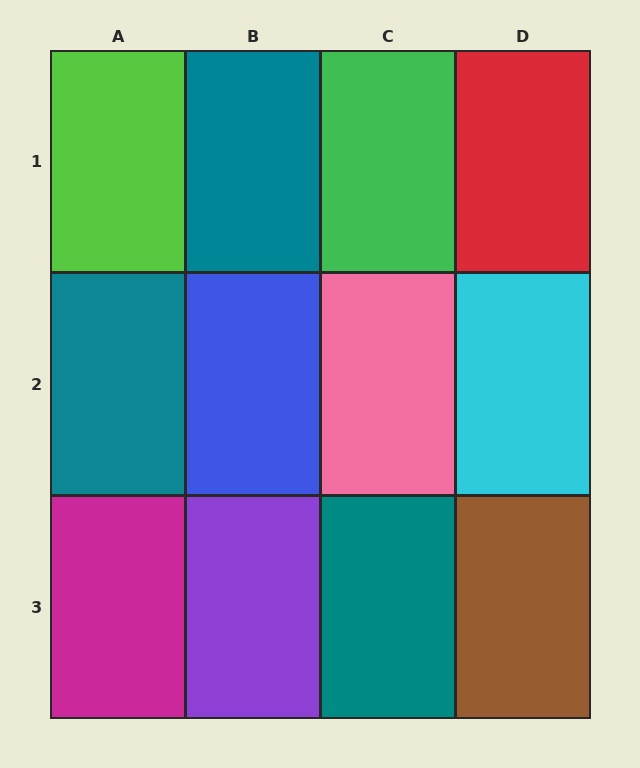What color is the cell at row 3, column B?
Purple.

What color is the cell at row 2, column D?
Cyan.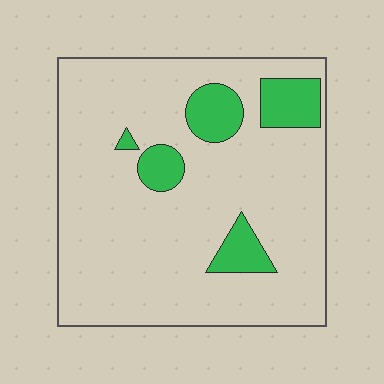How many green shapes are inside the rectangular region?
5.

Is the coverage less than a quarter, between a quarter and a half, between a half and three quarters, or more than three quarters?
Less than a quarter.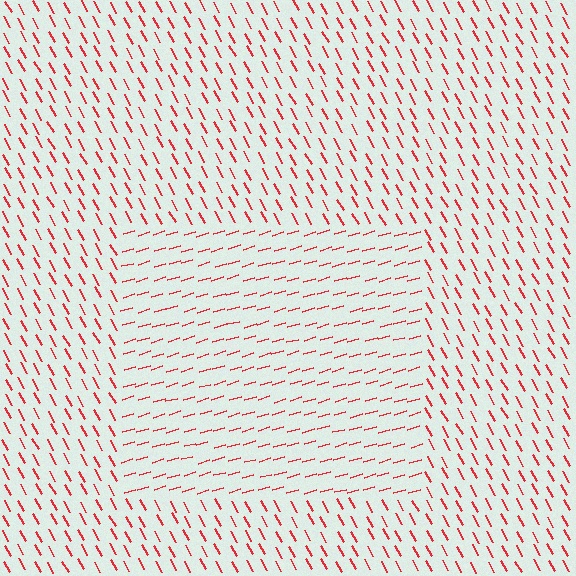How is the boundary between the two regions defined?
The boundary is defined purely by a change in line orientation (approximately 77 degrees difference). All lines are the same color and thickness.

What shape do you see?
I see a rectangle.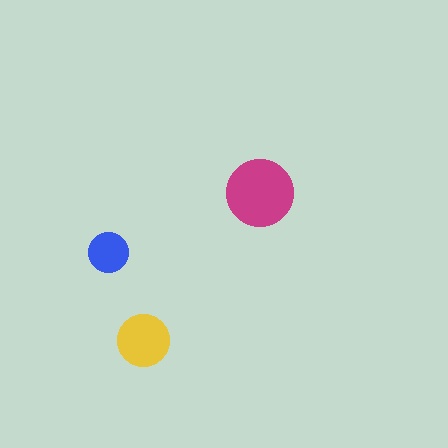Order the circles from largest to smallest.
the magenta one, the yellow one, the blue one.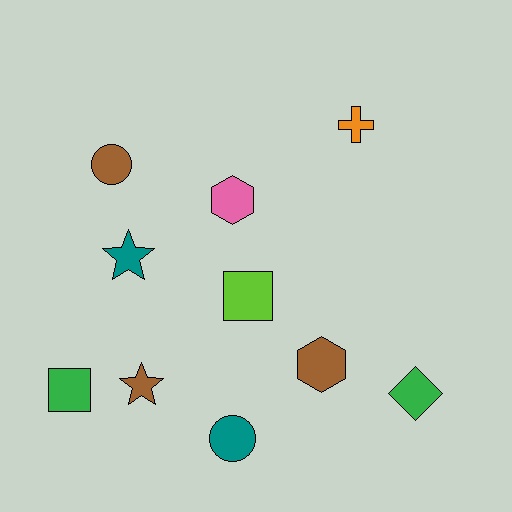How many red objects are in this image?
There are no red objects.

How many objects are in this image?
There are 10 objects.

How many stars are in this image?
There are 2 stars.